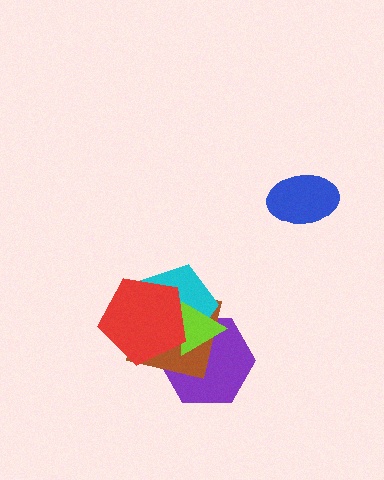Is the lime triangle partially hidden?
Yes, it is partially covered by another shape.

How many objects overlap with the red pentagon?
4 objects overlap with the red pentagon.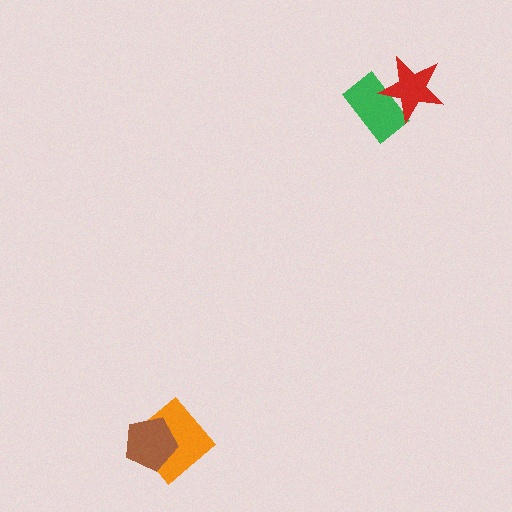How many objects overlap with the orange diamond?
1 object overlaps with the orange diamond.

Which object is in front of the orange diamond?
The brown pentagon is in front of the orange diamond.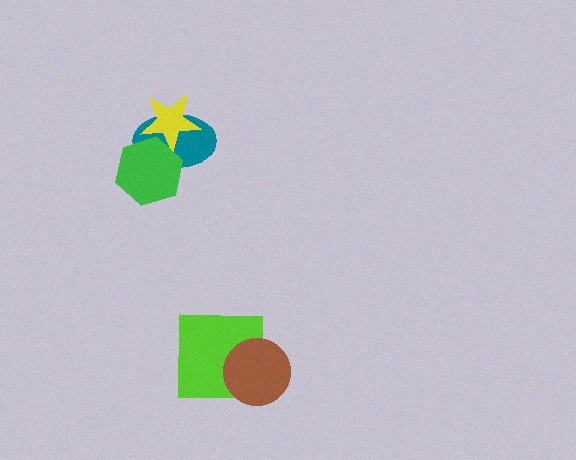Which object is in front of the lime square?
The brown circle is in front of the lime square.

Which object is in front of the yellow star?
The green hexagon is in front of the yellow star.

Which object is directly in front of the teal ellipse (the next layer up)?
The yellow star is directly in front of the teal ellipse.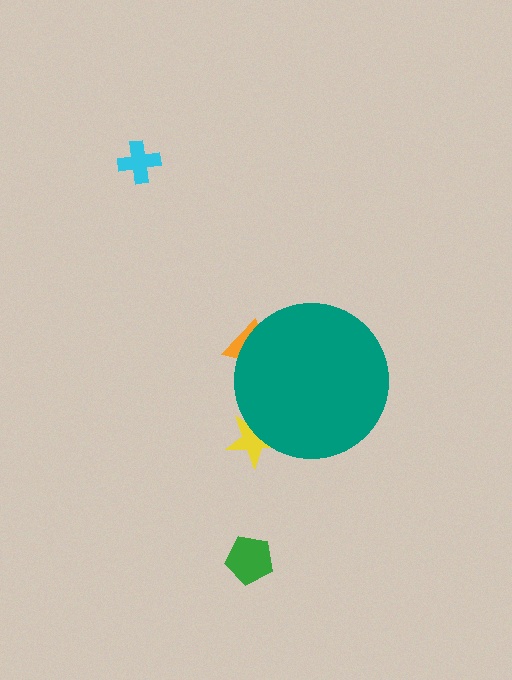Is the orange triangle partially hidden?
Yes, the orange triangle is partially hidden behind the teal circle.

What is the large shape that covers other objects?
A teal circle.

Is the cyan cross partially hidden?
No, the cyan cross is fully visible.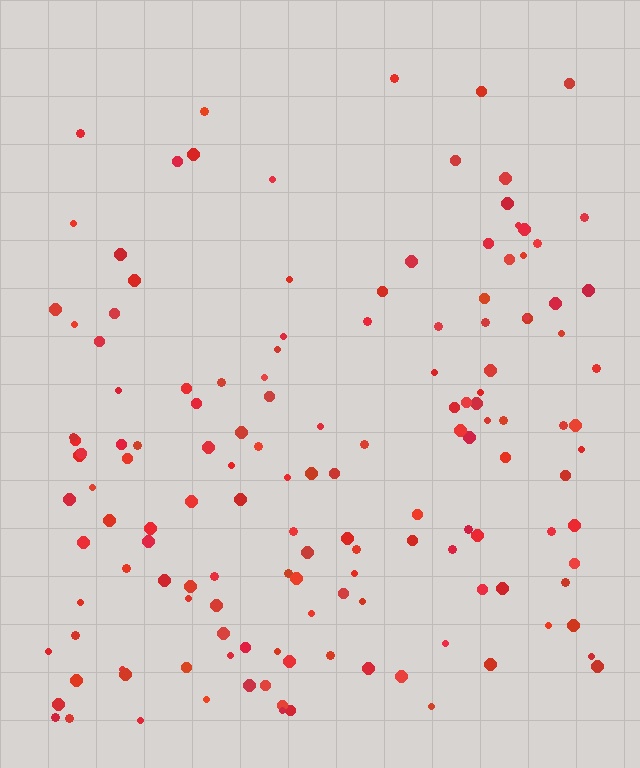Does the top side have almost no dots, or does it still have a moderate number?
Still a moderate number, just noticeably fewer than the bottom.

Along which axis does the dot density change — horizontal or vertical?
Vertical.